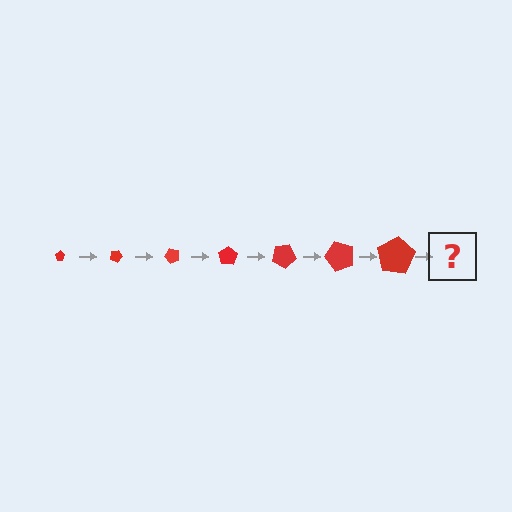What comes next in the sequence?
The next element should be a pentagon, larger than the previous one and rotated 175 degrees from the start.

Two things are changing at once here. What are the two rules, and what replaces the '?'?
The two rules are that the pentagon grows larger each step and it rotates 25 degrees each step. The '?' should be a pentagon, larger than the previous one and rotated 175 degrees from the start.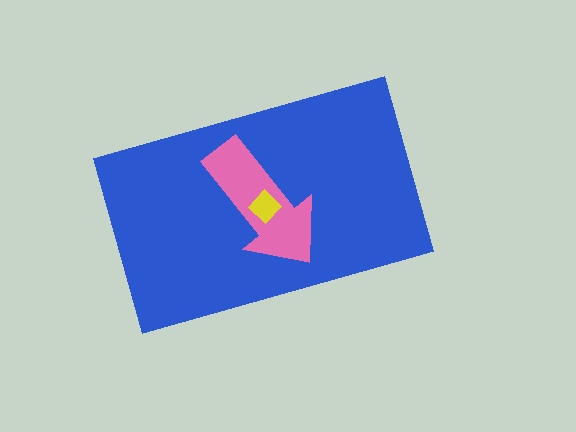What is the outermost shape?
The blue rectangle.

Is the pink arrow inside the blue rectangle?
Yes.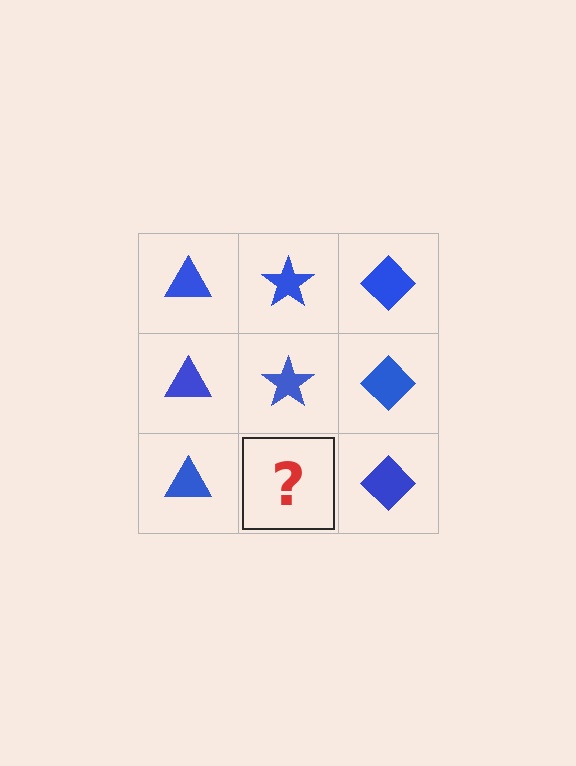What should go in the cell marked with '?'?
The missing cell should contain a blue star.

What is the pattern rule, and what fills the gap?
The rule is that each column has a consistent shape. The gap should be filled with a blue star.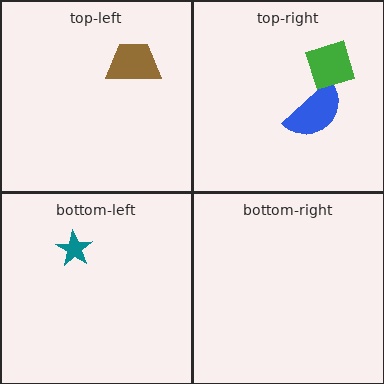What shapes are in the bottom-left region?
The teal star.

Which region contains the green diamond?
The top-right region.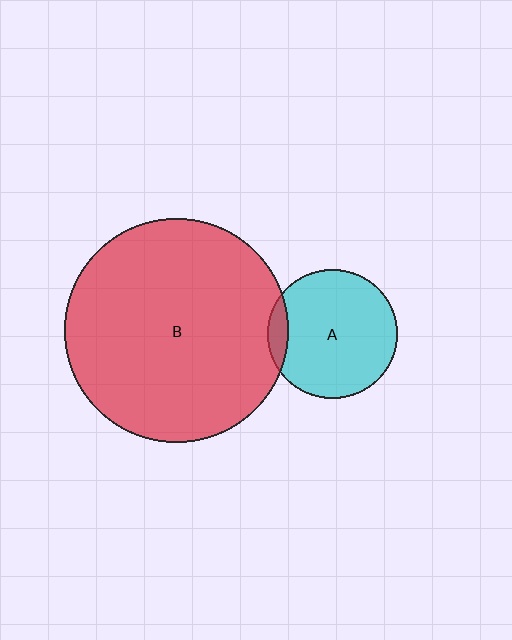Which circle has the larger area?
Circle B (red).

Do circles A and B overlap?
Yes.